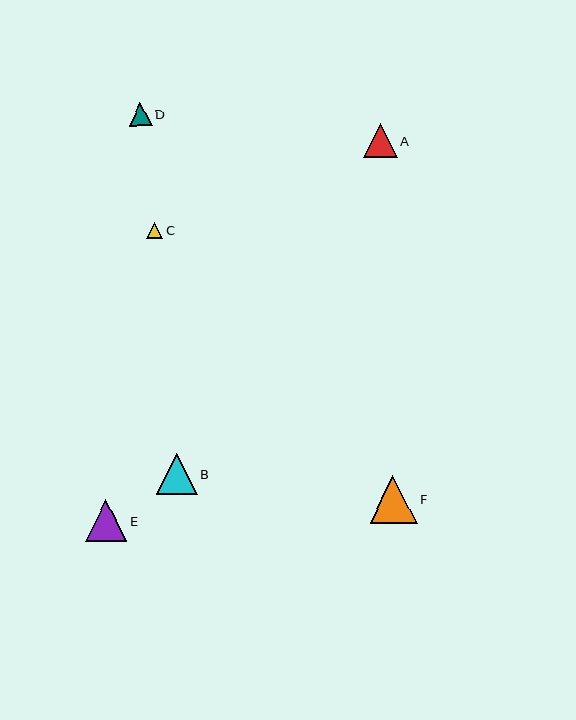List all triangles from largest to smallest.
From largest to smallest: F, E, B, A, D, C.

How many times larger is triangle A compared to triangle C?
Triangle A is approximately 2.0 times the size of triangle C.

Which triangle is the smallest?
Triangle C is the smallest with a size of approximately 17 pixels.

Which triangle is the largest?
Triangle F is the largest with a size of approximately 47 pixels.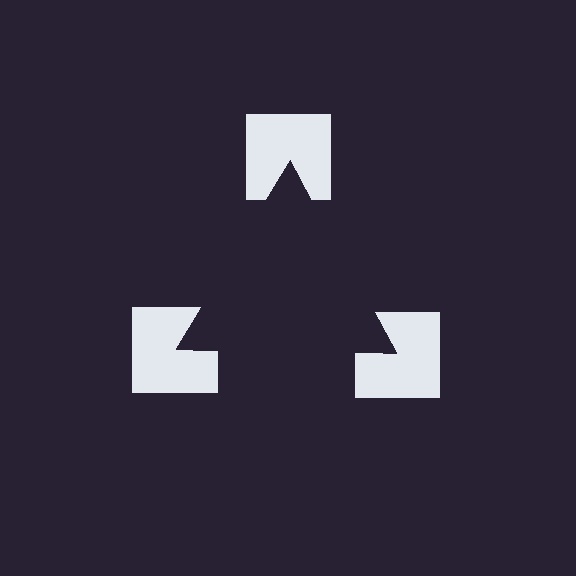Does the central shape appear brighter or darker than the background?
It typically appears slightly darker than the background, even though no actual brightness change is drawn.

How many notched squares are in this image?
There are 3 — one at each vertex of the illusory triangle.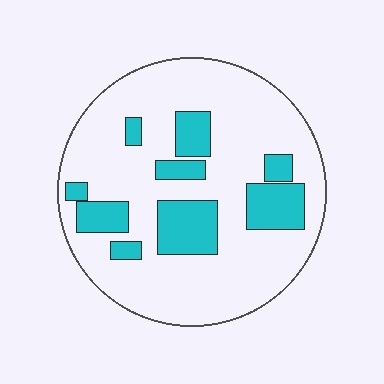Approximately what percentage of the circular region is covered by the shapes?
Approximately 20%.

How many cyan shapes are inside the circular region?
9.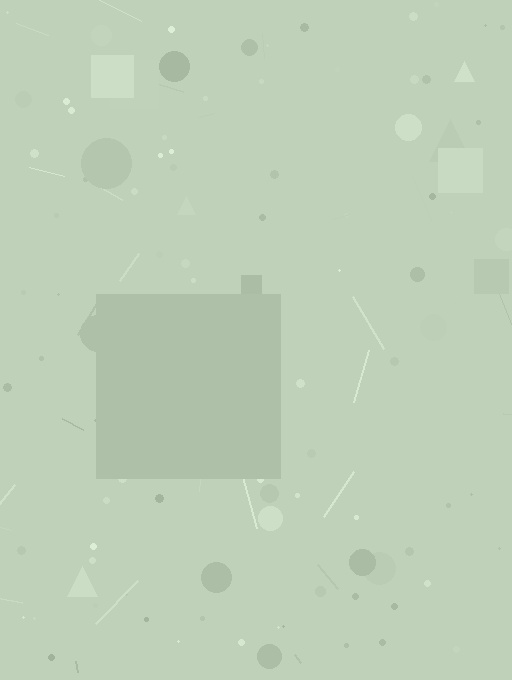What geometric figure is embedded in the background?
A square is embedded in the background.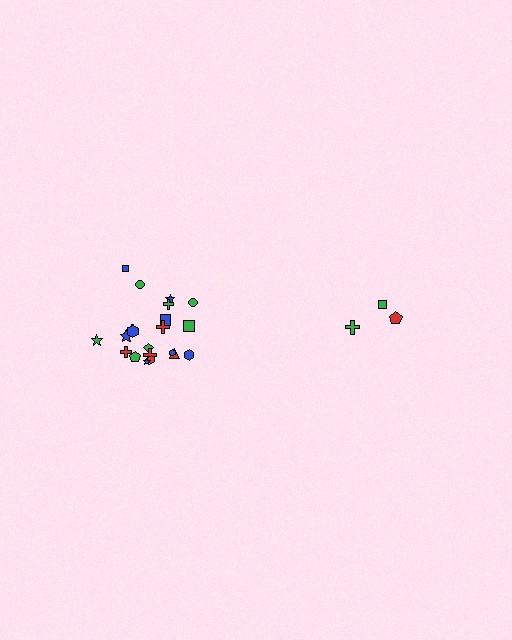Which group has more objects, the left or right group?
The left group.